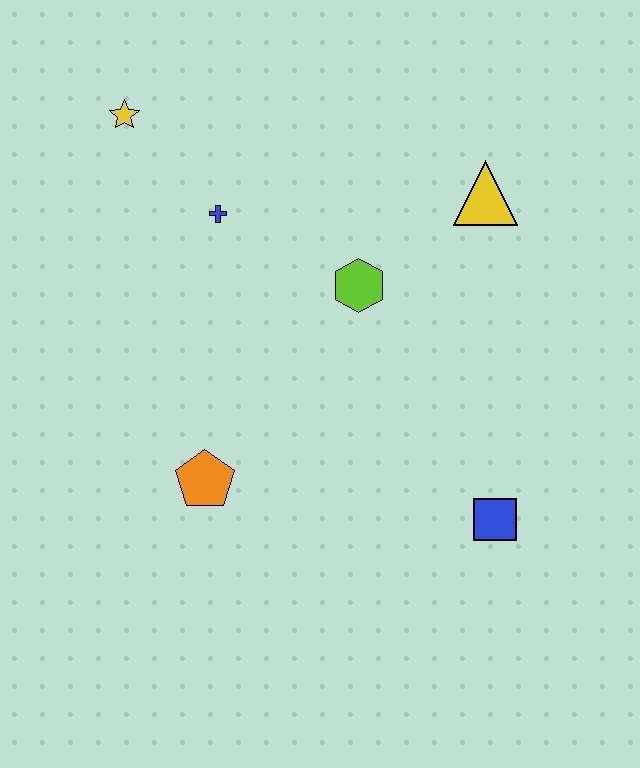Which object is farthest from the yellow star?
The blue square is farthest from the yellow star.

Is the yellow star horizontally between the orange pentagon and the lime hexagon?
No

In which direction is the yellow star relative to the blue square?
The yellow star is above the blue square.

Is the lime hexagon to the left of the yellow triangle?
Yes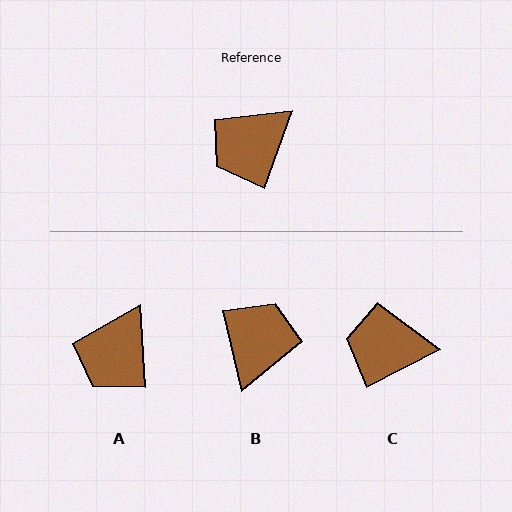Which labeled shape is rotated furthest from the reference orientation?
B, about 148 degrees away.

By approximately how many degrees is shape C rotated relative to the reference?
Approximately 43 degrees clockwise.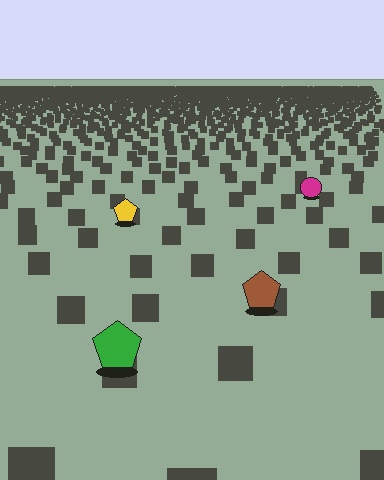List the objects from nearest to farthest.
From nearest to farthest: the green pentagon, the brown pentagon, the yellow pentagon, the magenta circle.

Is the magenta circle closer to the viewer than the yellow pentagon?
No. The yellow pentagon is closer — you can tell from the texture gradient: the ground texture is coarser near it.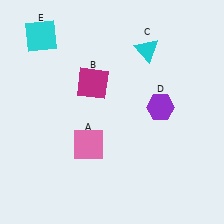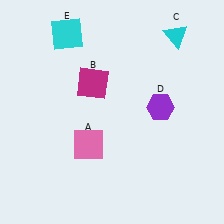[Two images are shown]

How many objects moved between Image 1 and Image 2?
2 objects moved between the two images.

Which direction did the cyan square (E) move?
The cyan square (E) moved right.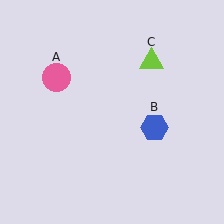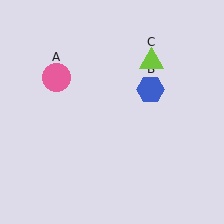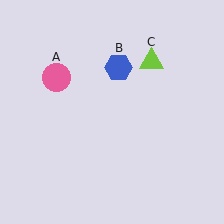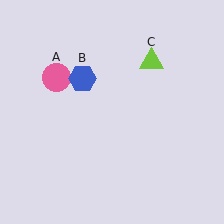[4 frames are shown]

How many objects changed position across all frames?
1 object changed position: blue hexagon (object B).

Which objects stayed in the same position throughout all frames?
Pink circle (object A) and lime triangle (object C) remained stationary.